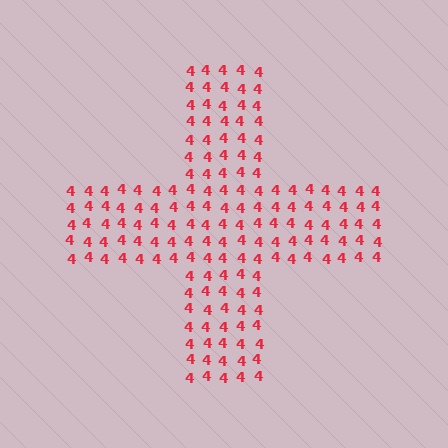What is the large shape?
The large shape is a cross.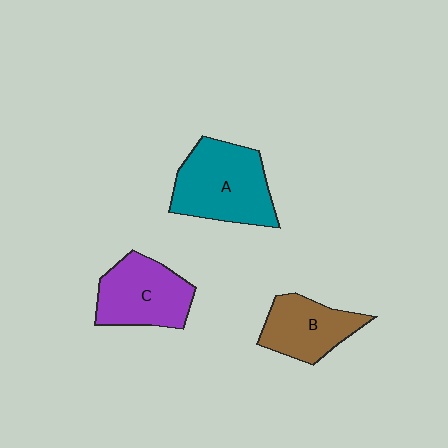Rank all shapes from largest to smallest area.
From largest to smallest: A (teal), C (purple), B (brown).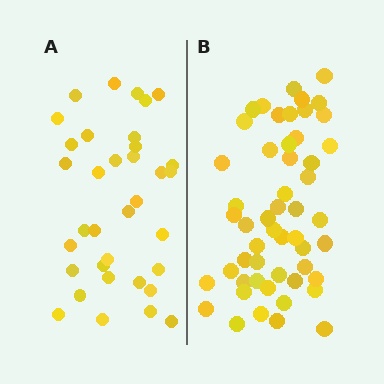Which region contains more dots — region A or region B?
Region B (the right region) has more dots.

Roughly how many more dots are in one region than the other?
Region B has approximately 15 more dots than region A.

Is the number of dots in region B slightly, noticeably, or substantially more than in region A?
Region B has substantially more. The ratio is roughly 1.5 to 1.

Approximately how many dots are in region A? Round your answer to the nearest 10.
About 40 dots. (The exact count is 35, which rounds to 40.)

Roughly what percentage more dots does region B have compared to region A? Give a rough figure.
About 50% more.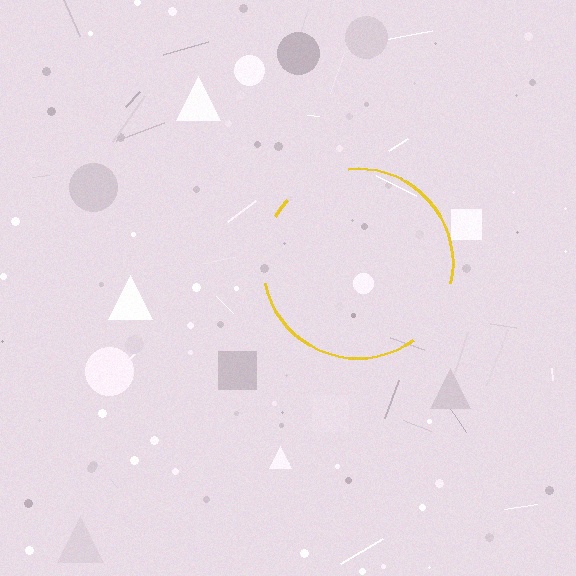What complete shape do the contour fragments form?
The contour fragments form a circle.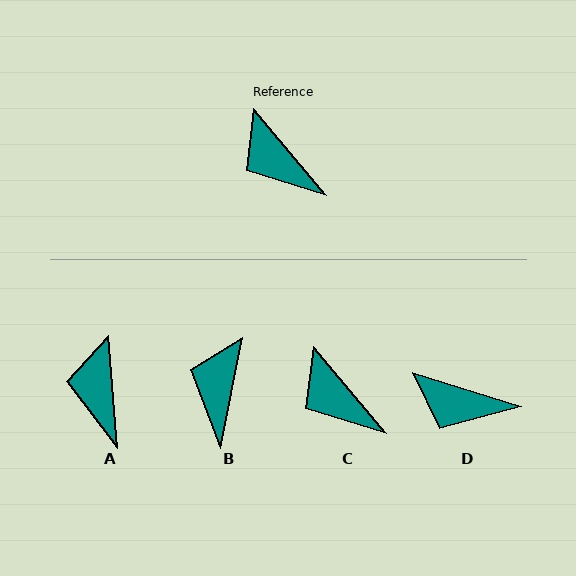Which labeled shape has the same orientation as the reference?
C.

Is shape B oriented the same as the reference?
No, it is off by about 51 degrees.